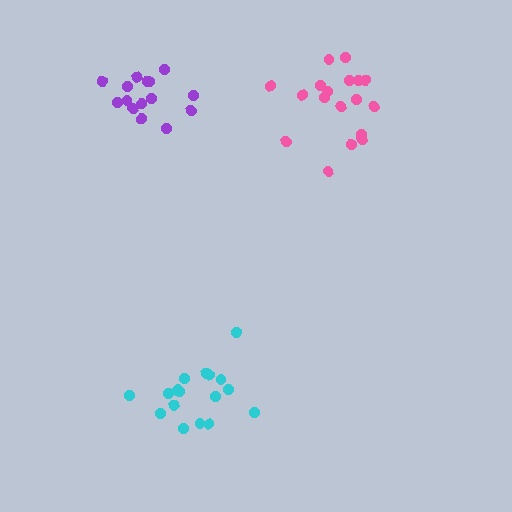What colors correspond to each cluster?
The clusters are colored: cyan, purple, pink.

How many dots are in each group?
Group 1: 17 dots, Group 2: 15 dots, Group 3: 18 dots (50 total).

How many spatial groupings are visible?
There are 3 spatial groupings.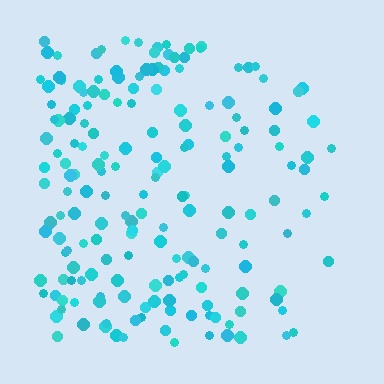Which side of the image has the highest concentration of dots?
The left.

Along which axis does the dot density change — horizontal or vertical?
Horizontal.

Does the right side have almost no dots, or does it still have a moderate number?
Still a moderate number, just noticeably fewer than the left.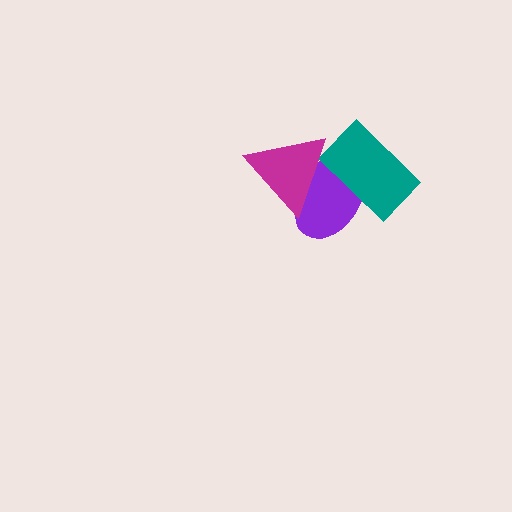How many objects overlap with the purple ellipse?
2 objects overlap with the purple ellipse.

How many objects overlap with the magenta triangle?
2 objects overlap with the magenta triangle.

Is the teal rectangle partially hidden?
Yes, it is partially covered by another shape.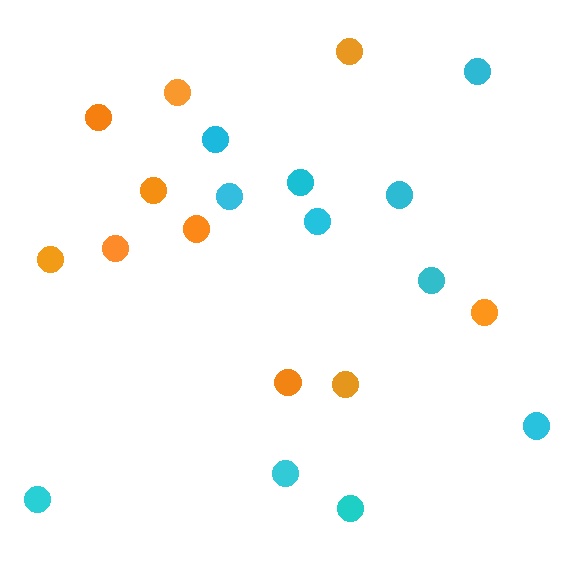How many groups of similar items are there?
There are 2 groups: one group of orange circles (10) and one group of cyan circles (11).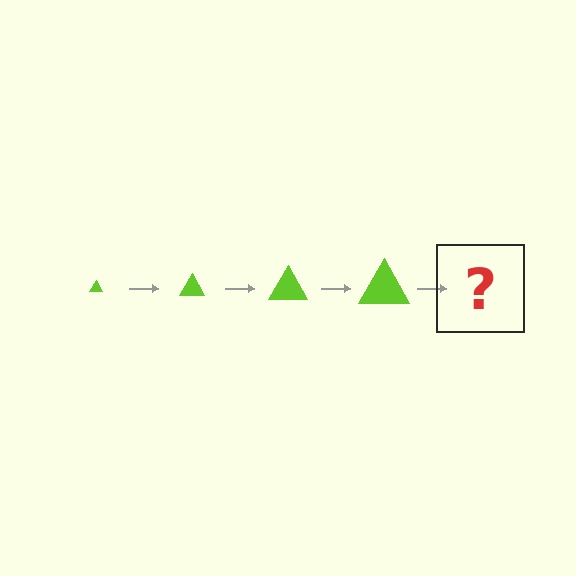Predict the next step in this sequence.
The next step is a lime triangle, larger than the previous one.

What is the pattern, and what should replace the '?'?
The pattern is that the triangle gets progressively larger each step. The '?' should be a lime triangle, larger than the previous one.